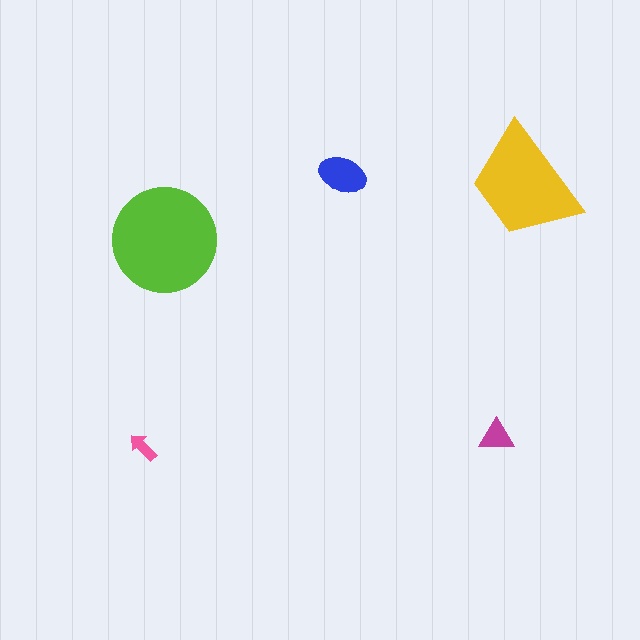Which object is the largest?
The lime circle.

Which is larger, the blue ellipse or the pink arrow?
The blue ellipse.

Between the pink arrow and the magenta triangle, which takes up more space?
The magenta triangle.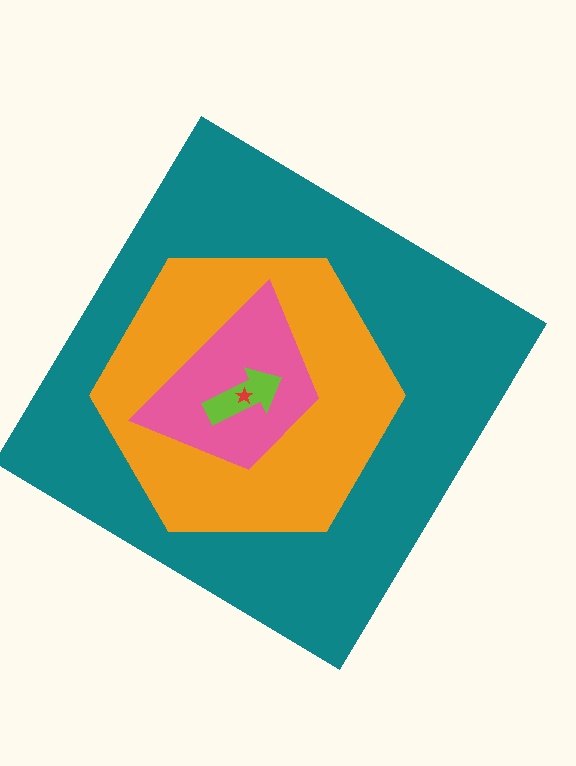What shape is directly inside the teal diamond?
The orange hexagon.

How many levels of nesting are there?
5.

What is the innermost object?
The red star.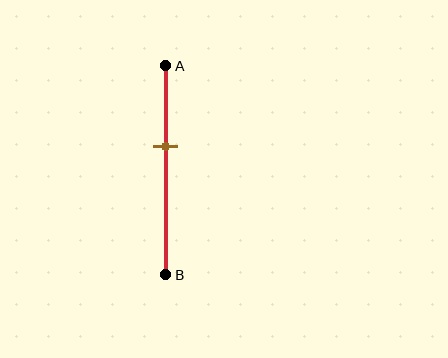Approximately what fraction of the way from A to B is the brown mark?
The brown mark is approximately 40% of the way from A to B.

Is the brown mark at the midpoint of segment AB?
No, the mark is at about 40% from A, not at the 50% midpoint.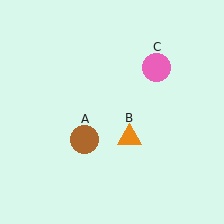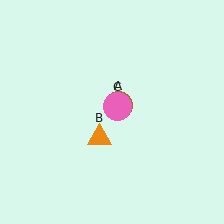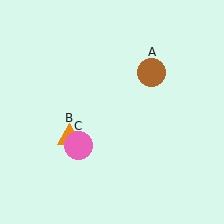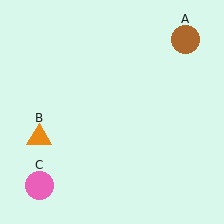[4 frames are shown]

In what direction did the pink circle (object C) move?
The pink circle (object C) moved down and to the left.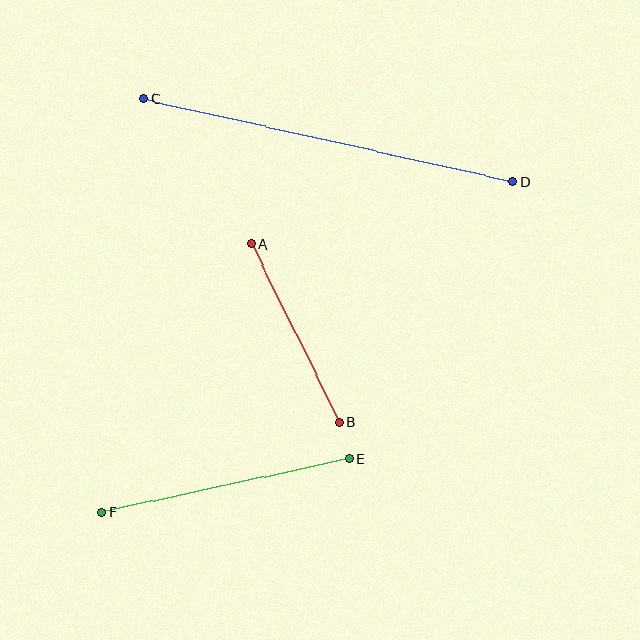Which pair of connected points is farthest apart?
Points C and D are farthest apart.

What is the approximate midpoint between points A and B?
The midpoint is at approximately (295, 333) pixels.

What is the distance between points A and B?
The distance is approximately 199 pixels.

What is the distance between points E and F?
The distance is approximately 253 pixels.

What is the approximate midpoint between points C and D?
The midpoint is at approximately (328, 140) pixels.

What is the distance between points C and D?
The distance is approximately 379 pixels.